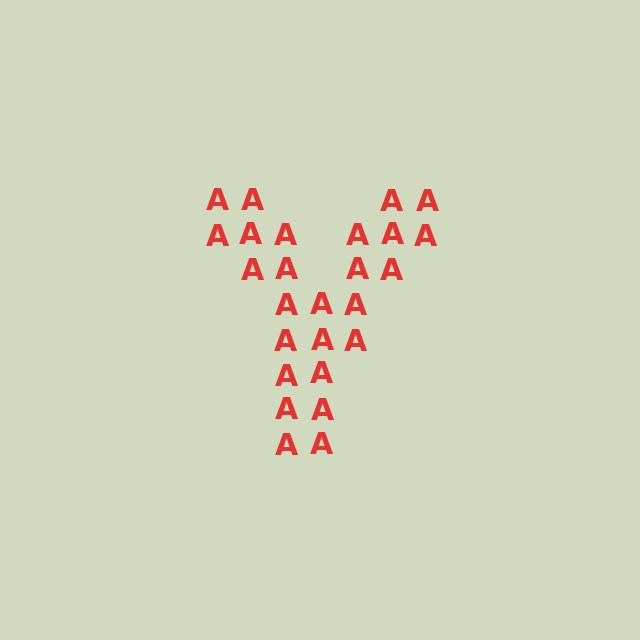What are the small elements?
The small elements are letter A's.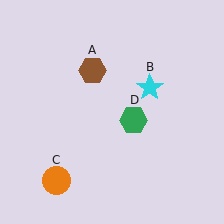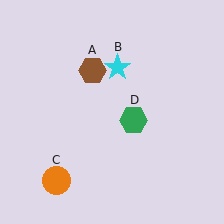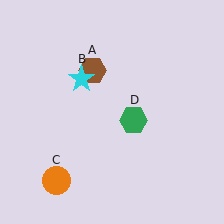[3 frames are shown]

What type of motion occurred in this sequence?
The cyan star (object B) rotated counterclockwise around the center of the scene.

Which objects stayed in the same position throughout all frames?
Brown hexagon (object A) and orange circle (object C) and green hexagon (object D) remained stationary.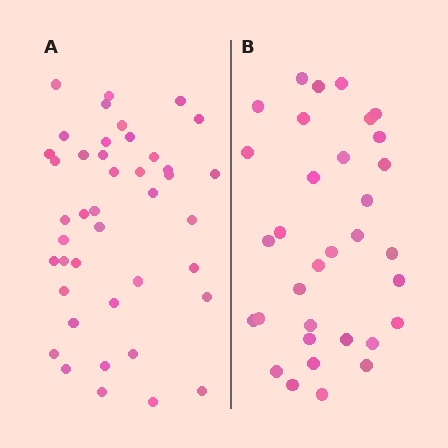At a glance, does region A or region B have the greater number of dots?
Region A (the left region) has more dots.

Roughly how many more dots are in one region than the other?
Region A has roughly 8 or so more dots than region B.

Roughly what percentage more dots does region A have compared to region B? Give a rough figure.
About 25% more.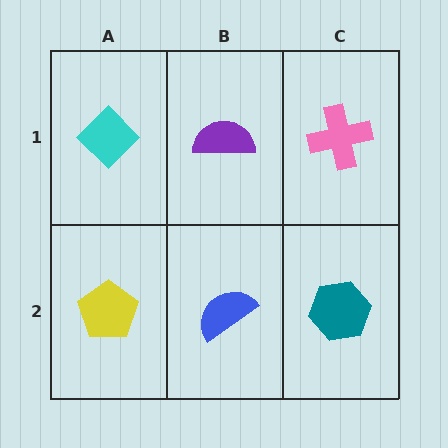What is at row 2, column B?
A blue semicircle.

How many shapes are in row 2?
3 shapes.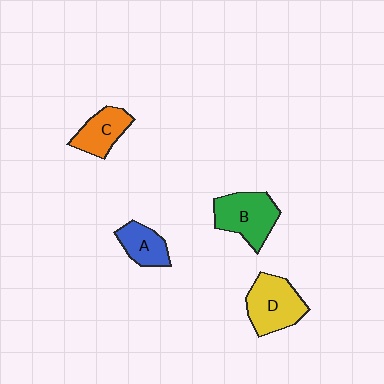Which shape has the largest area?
Shape D (yellow).